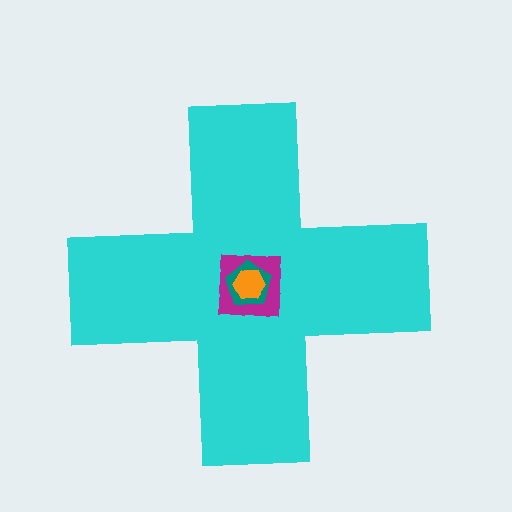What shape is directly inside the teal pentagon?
The orange hexagon.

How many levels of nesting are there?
4.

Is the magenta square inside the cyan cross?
Yes.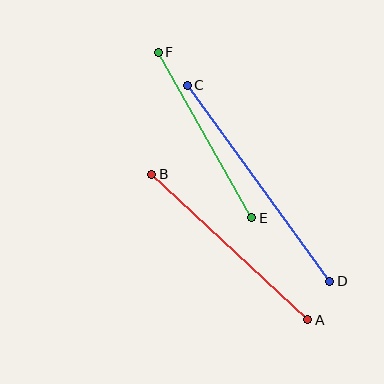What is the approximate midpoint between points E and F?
The midpoint is at approximately (205, 135) pixels.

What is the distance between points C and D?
The distance is approximately 243 pixels.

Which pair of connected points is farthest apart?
Points C and D are farthest apart.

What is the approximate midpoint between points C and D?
The midpoint is at approximately (258, 183) pixels.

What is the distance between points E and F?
The distance is approximately 190 pixels.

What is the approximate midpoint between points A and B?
The midpoint is at approximately (230, 247) pixels.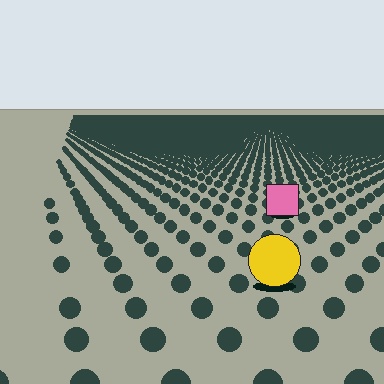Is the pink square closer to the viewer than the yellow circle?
No. The yellow circle is closer — you can tell from the texture gradient: the ground texture is coarser near it.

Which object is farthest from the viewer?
The pink square is farthest from the viewer. It appears smaller and the ground texture around it is denser.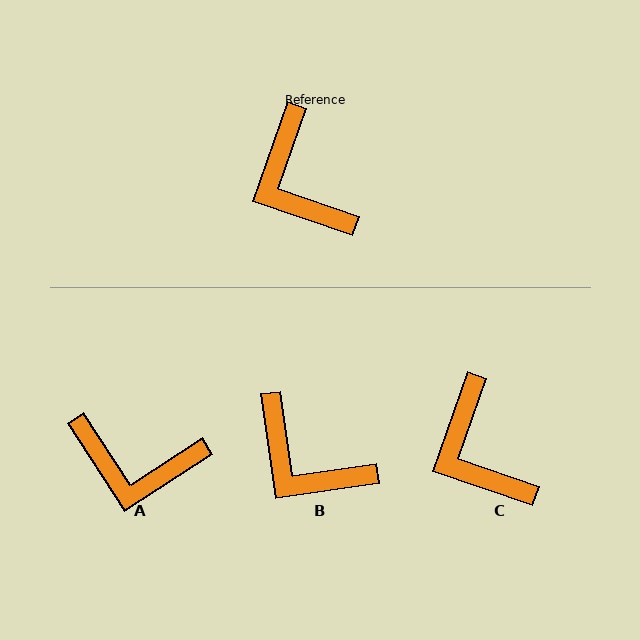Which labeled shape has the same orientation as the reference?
C.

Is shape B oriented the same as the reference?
No, it is off by about 27 degrees.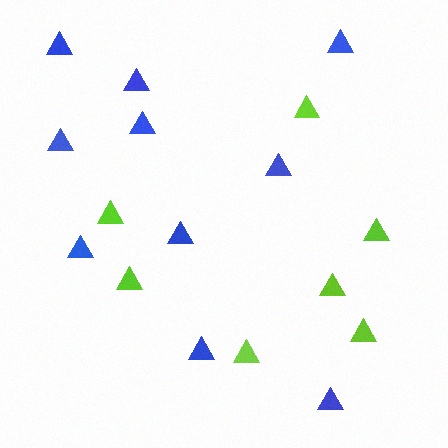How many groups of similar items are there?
There are 2 groups: one group of blue triangles (10) and one group of lime triangles (7).